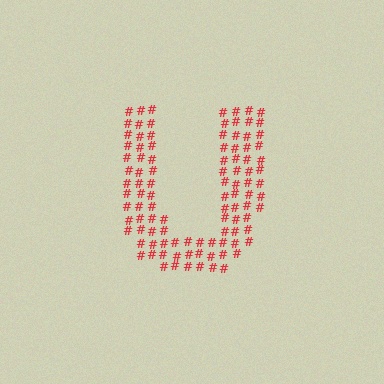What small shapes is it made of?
It is made of small hash symbols.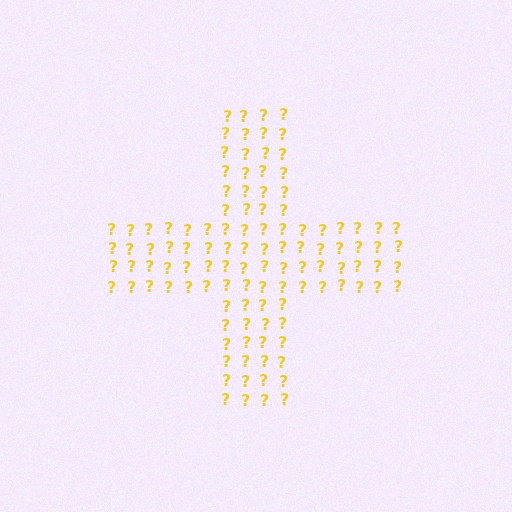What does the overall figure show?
The overall figure shows a cross.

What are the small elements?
The small elements are question marks.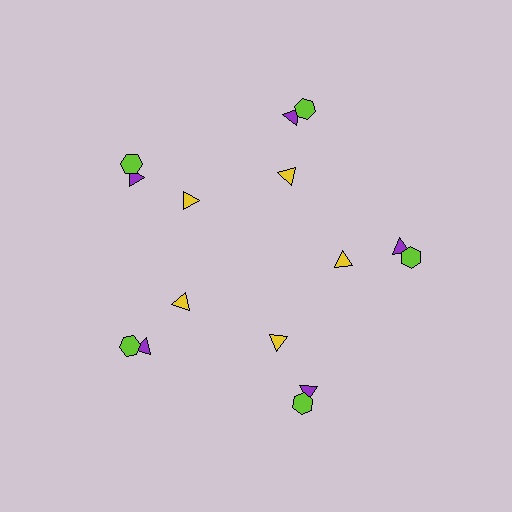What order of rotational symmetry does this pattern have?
This pattern has 5-fold rotational symmetry.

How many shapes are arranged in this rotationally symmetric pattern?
There are 15 shapes, arranged in 5 groups of 3.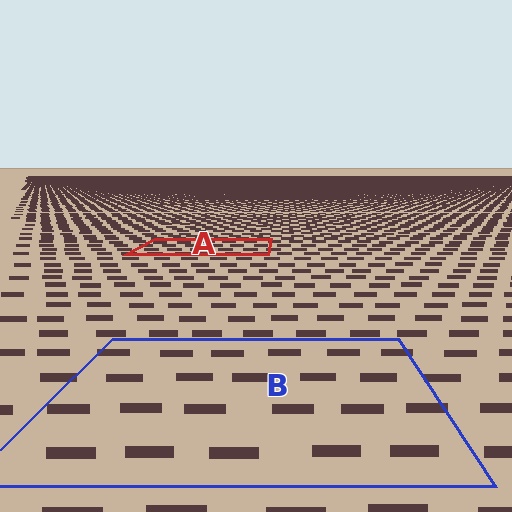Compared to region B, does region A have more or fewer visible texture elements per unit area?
Region A has more texture elements per unit area — they are packed more densely because it is farther away.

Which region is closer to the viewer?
Region B is closer. The texture elements there are larger and more spread out.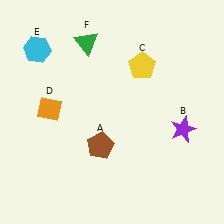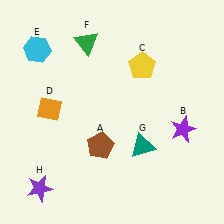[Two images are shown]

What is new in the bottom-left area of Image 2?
A purple star (H) was added in the bottom-left area of Image 2.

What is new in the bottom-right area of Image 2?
A teal triangle (G) was added in the bottom-right area of Image 2.